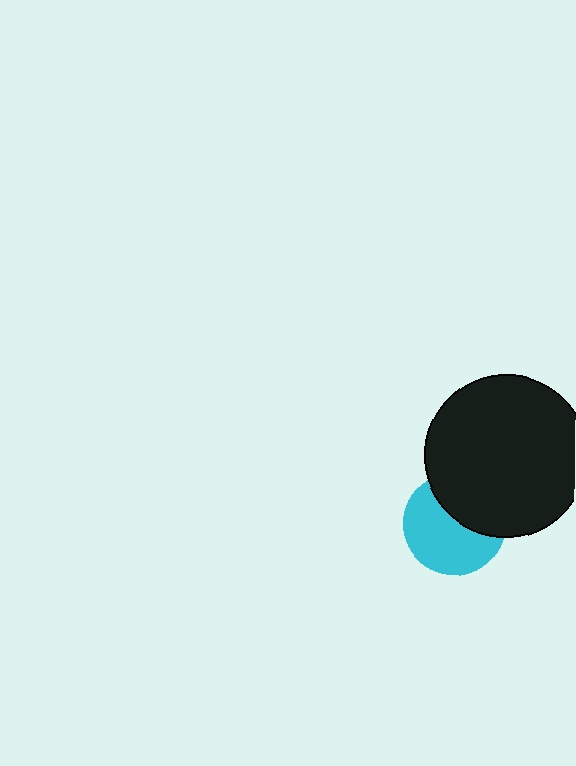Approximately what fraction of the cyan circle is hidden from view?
Roughly 40% of the cyan circle is hidden behind the black circle.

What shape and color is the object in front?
The object in front is a black circle.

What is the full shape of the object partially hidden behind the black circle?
The partially hidden object is a cyan circle.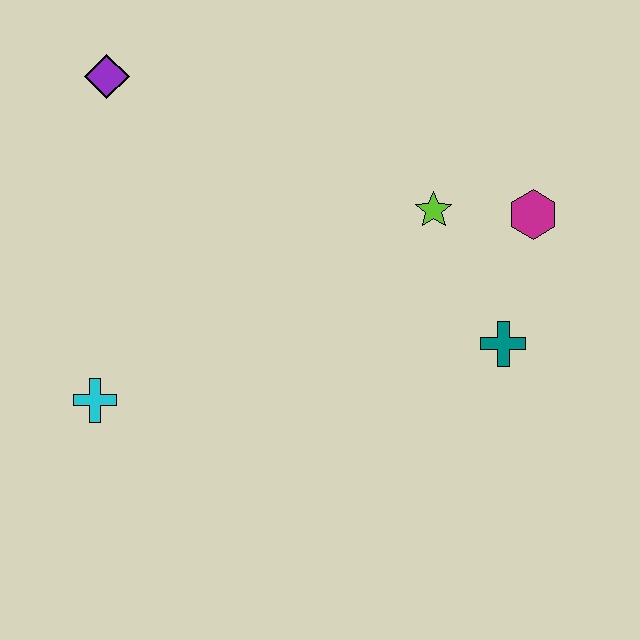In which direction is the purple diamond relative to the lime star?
The purple diamond is to the left of the lime star.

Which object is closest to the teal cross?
The magenta hexagon is closest to the teal cross.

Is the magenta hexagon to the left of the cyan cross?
No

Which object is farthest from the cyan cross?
The magenta hexagon is farthest from the cyan cross.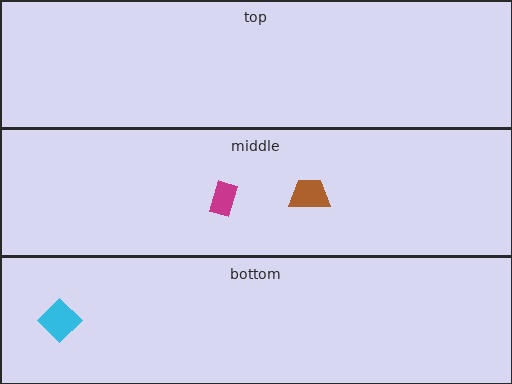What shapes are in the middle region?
The magenta rectangle, the brown trapezoid.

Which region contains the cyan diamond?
The bottom region.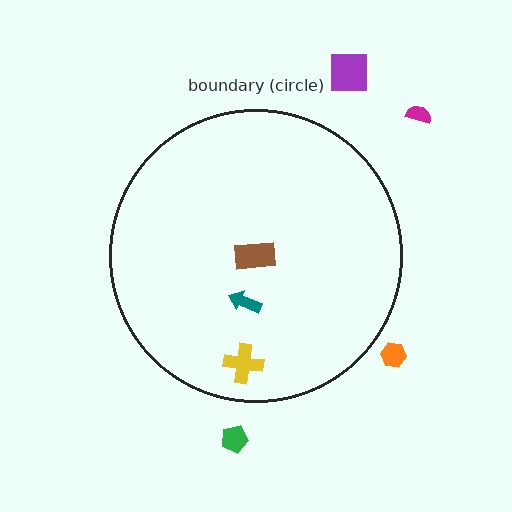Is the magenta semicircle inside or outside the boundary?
Outside.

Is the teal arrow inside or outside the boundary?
Inside.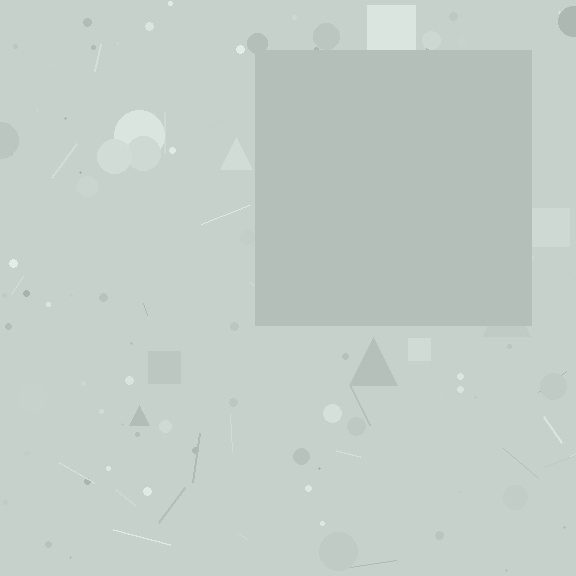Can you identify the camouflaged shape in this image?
The camouflaged shape is a square.